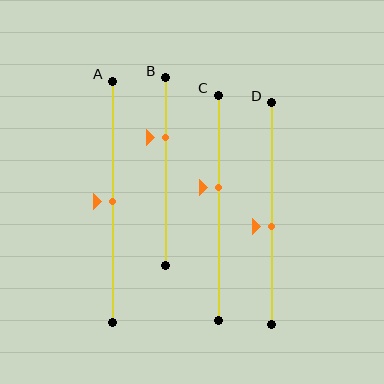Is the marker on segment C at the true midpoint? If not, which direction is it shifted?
No, the marker on segment C is shifted upward by about 9% of the segment length.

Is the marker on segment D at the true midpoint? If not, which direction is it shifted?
No, the marker on segment D is shifted downward by about 6% of the segment length.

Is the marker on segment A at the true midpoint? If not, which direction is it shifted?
Yes, the marker on segment A is at the true midpoint.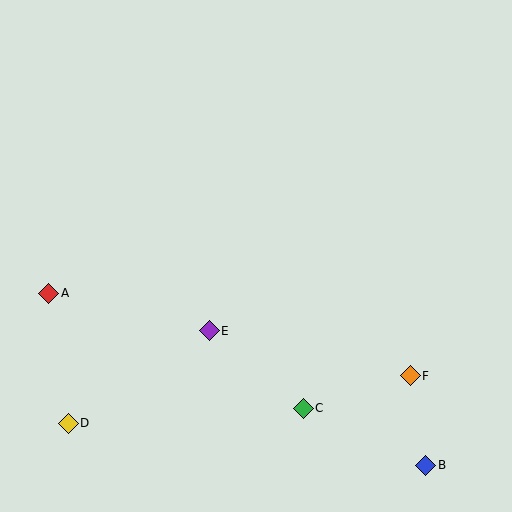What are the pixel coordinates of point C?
Point C is at (303, 408).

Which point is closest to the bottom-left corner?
Point D is closest to the bottom-left corner.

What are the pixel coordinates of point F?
Point F is at (410, 376).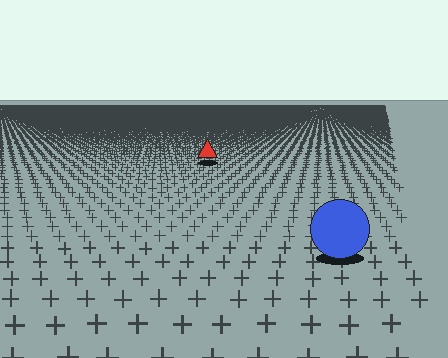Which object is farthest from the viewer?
The red triangle is farthest from the viewer. It appears smaller and the ground texture around it is denser.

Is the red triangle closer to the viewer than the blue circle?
No. The blue circle is closer — you can tell from the texture gradient: the ground texture is coarser near it.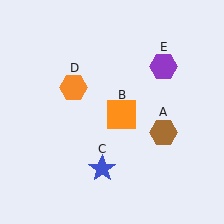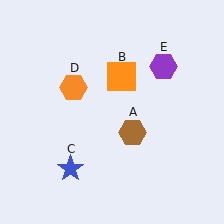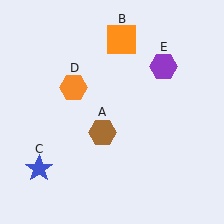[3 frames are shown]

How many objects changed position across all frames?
3 objects changed position: brown hexagon (object A), orange square (object B), blue star (object C).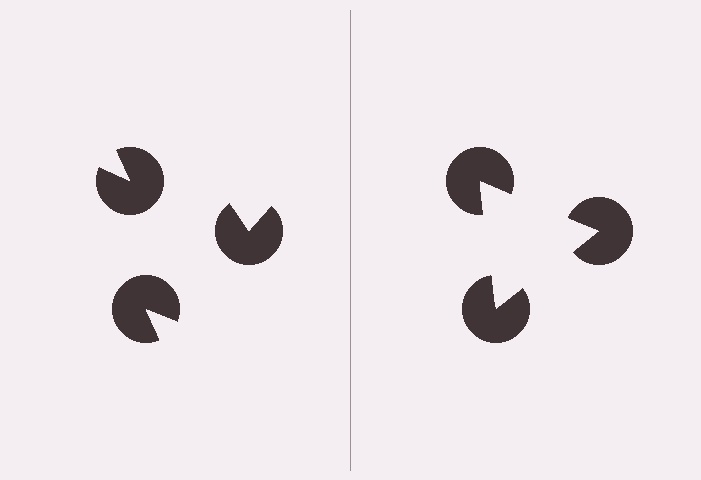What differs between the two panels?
The pac-man discs are positioned identically on both sides; only the wedge orientations differ. On the right they align to a triangle; on the left they are misaligned.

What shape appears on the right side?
An illusory triangle.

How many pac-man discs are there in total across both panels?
6 — 3 on each side.